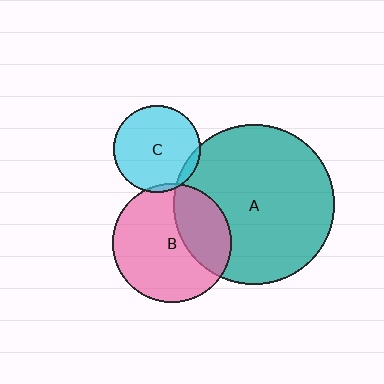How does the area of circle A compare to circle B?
Approximately 1.8 times.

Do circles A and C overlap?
Yes.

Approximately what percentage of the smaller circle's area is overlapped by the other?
Approximately 5%.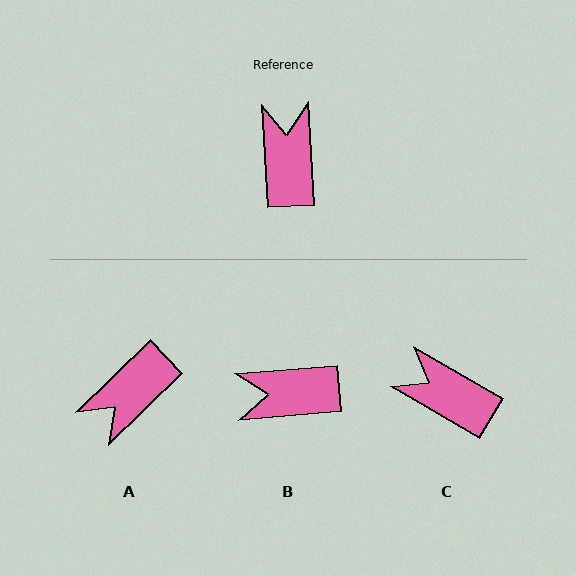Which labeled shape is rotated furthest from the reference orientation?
A, about 131 degrees away.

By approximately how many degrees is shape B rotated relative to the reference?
Approximately 92 degrees counter-clockwise.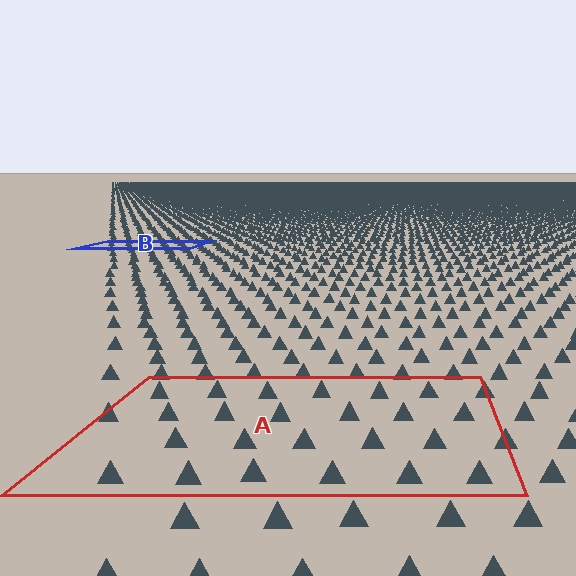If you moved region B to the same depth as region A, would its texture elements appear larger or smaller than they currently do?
They would appear larger. At a closer depth, the same texture elements are projected at a bigger on-screen size.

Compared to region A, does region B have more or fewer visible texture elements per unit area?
Region B has more texture elements per unit area — they are packed more densely because it is farther away.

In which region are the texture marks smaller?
The texture marks are smaller in region B, because it is farther away.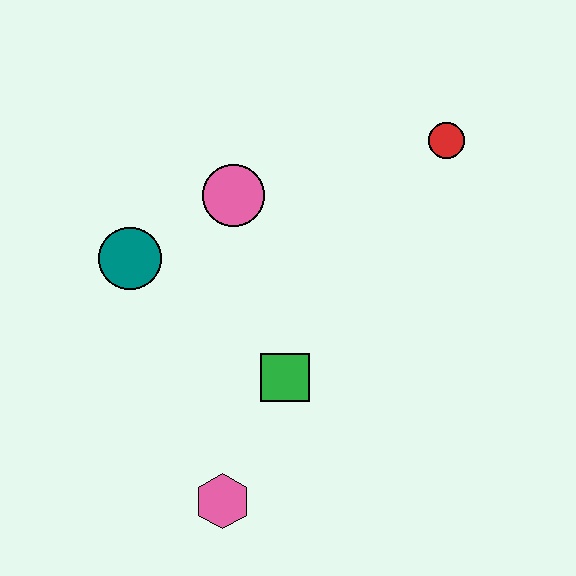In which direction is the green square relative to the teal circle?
The green square is to the right of the teal circle.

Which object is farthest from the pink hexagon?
The red circle is farthest from the pink hexagon.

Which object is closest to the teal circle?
The pink circle is closest to the teal circle.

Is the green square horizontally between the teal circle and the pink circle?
No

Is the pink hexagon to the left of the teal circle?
No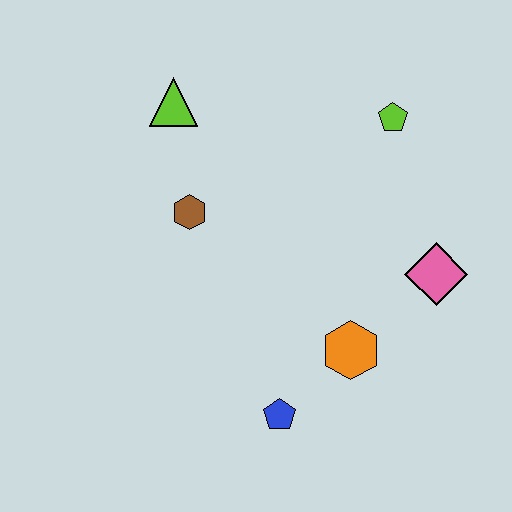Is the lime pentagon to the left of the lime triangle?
No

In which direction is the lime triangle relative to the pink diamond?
The lime triangle is to the left of the pink diamond.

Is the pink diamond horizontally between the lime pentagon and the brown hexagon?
No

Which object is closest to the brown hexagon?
The lime triangle is closest to the brown hexagon.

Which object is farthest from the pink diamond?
The lime triangle is farthest from the pink diamond.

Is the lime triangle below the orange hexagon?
No